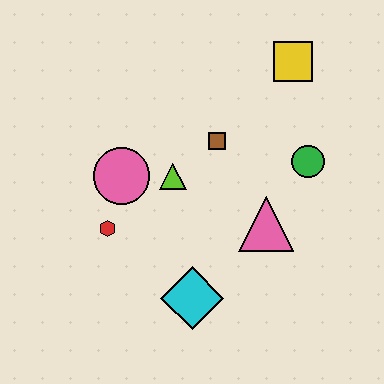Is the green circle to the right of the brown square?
Yes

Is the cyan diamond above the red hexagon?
No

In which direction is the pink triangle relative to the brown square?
The pink triangle is below the brown square.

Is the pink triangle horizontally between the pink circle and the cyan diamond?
No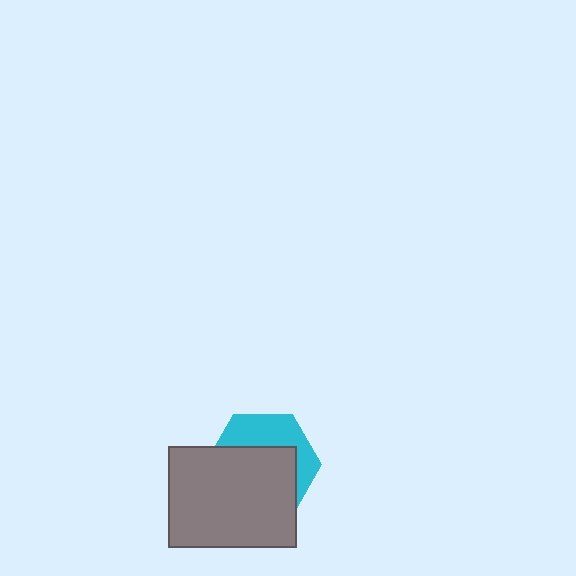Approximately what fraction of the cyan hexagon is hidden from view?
Roughly 63% of the cyan hexagon is hidden behind the gray rectangle.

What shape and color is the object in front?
The object in front is a gray rectangle.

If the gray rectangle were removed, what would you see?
You would see the complete cyan hexagon.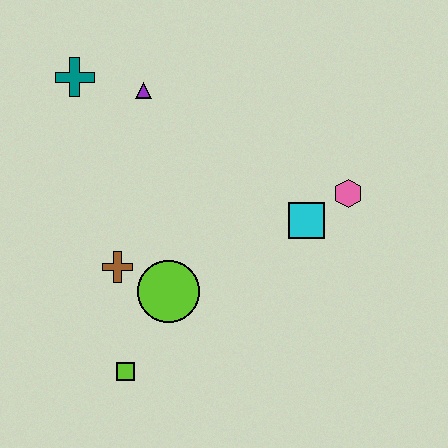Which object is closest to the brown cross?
The lime circle is closest to the brown cross.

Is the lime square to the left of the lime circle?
Yes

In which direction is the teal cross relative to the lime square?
The teal cross is above the lime square.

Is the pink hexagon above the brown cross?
Yes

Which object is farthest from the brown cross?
The pink hexagon is farthest from the brown cross.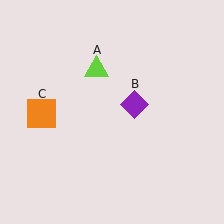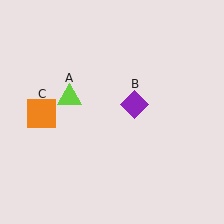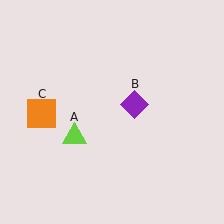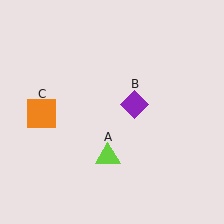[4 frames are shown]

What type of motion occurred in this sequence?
The lime triangle (object A) rotated counterclockwise around the center of the scene.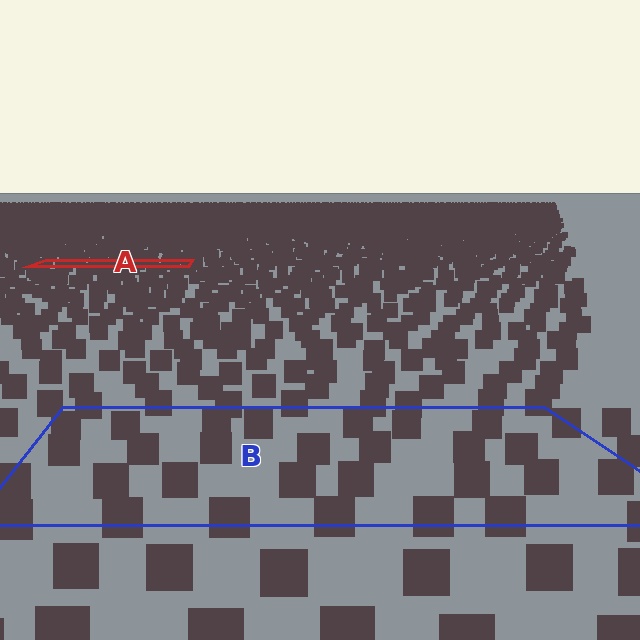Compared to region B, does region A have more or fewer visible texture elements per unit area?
Region A has more texture elements per unit area — they are packed more densely because it is farther away.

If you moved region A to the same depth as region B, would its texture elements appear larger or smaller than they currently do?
They would appear larger. At a closer depth, the same texture elements are projected at a bigger on-screen size.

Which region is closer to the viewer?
Region B is closer. The texture elements there are larger and more spread out.